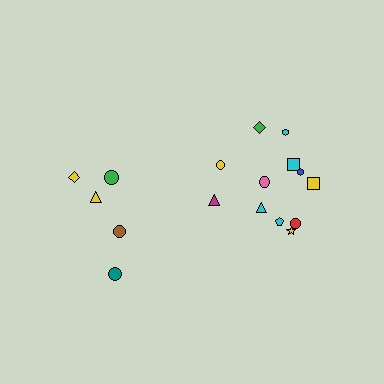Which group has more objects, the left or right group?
The right group.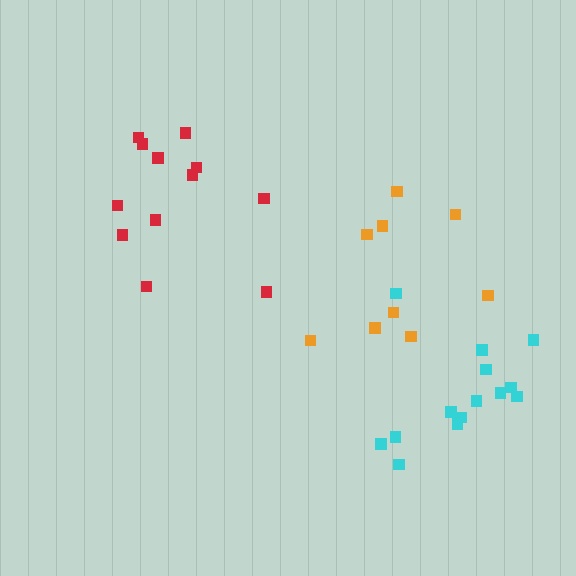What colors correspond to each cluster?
The clusters are colored: red, orange, cyan.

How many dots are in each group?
Group 1: 12 dots, Group 2: 9 dots, Group 3: 14 dots (35 total).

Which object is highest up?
The red cluster is topmost.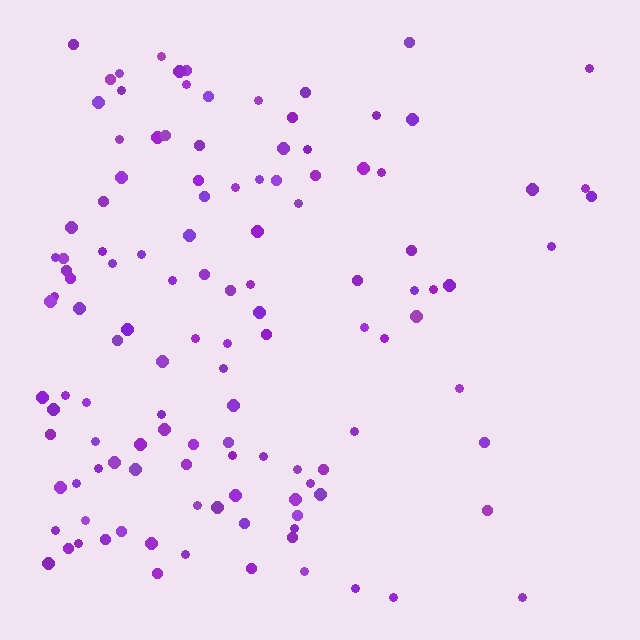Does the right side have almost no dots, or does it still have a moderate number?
Still a moderate number, just noticeably fewer than the left.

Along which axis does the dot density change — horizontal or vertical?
Horizontal.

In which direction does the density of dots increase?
From right to left, with the left side densest.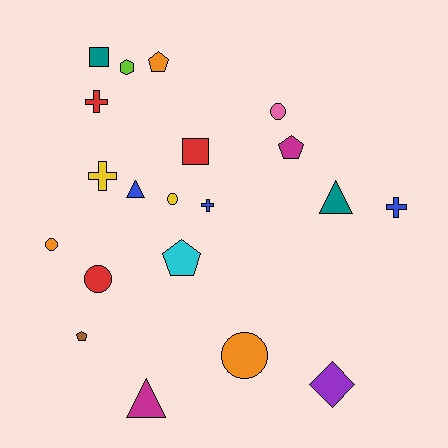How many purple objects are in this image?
There is 1 purple object.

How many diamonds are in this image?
There is 1 diamond.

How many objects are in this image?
There are 20 objects.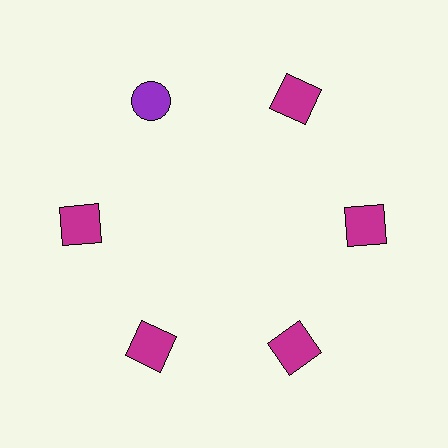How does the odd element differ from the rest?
It differs in both color (purple instead of magenta) and shape (circle instead of square).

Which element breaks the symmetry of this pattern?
The purple circle at roughly the 11 o'clock position breaks the symmetry. All other shapes are magenta squares.